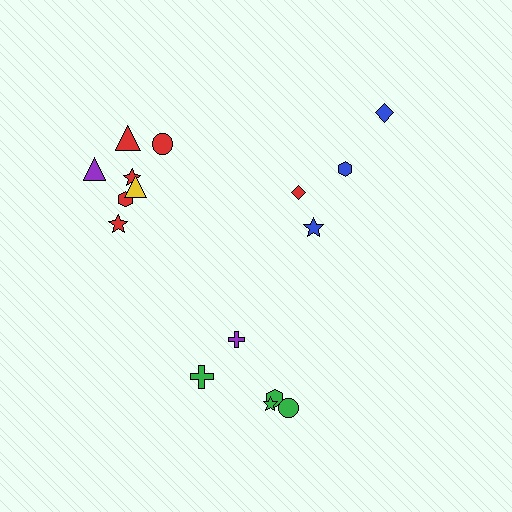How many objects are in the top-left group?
There are 7 objects.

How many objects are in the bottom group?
There are 5 objects.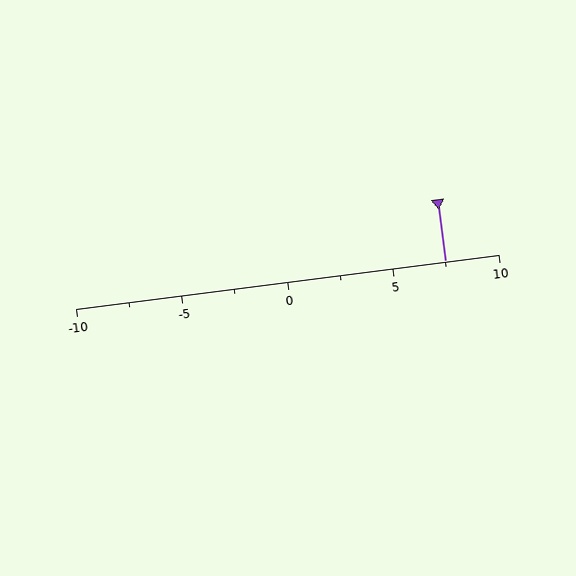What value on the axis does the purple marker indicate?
The marker indicates approximately 7.5.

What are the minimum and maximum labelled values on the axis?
The axis runs from -10 to 10.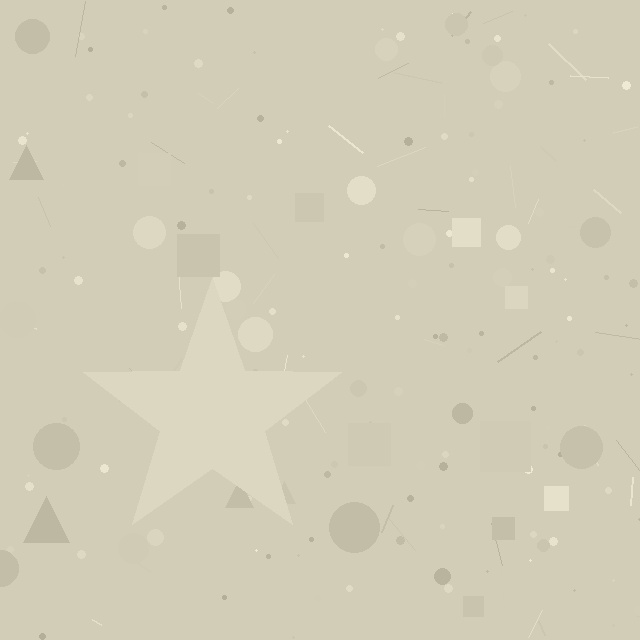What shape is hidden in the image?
A star is hidden in the image.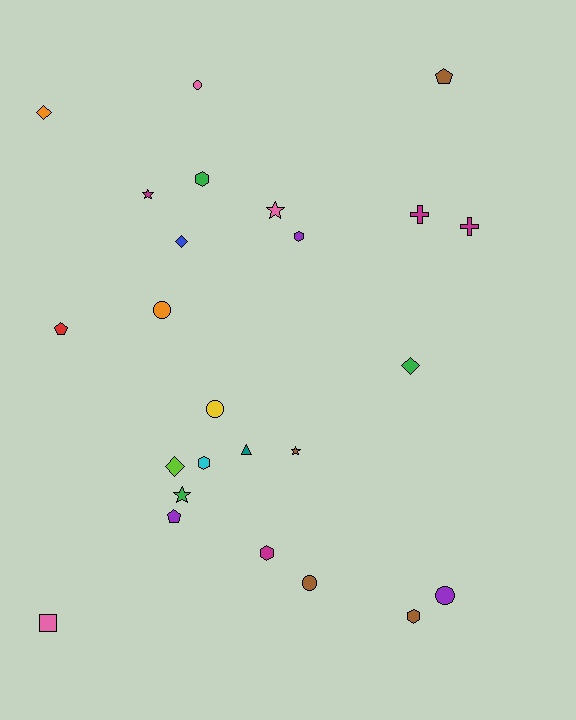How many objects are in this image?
There are 25 objects.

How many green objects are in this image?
There are 3 green objects.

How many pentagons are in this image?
There are 3 pentagons.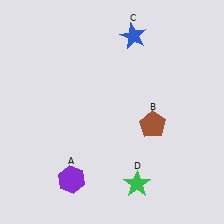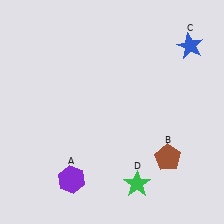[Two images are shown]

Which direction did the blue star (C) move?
The blue star (C) moved right.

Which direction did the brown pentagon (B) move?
The brown pentagon (B) moved down.